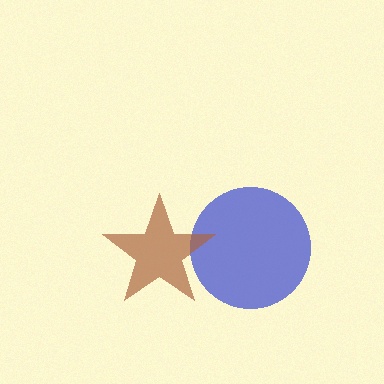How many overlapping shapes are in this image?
There are 2 overlapping shapes in the image.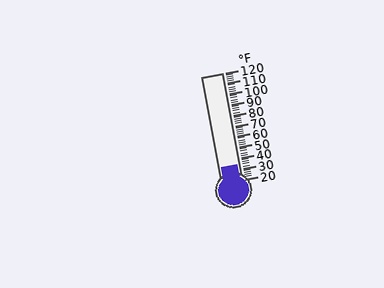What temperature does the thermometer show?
The thermometer shows approximately 34°F.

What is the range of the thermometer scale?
The thermometer scale ranges from 20°F to 120°F.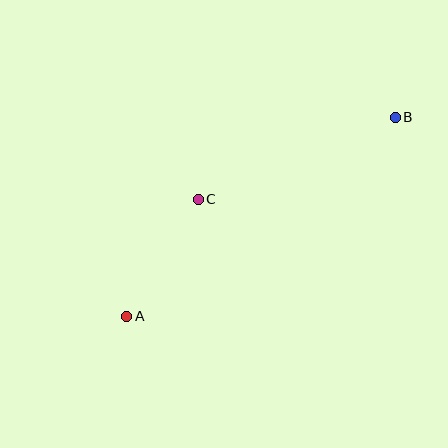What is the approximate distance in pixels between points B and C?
The distance between B and C is approximately 213 pixels.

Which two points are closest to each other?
Points A and C are closest to each other.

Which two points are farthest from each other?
Points A and B are farthest from each other.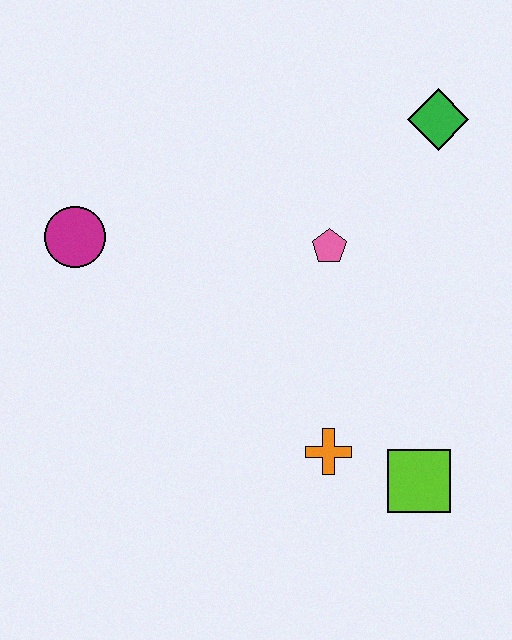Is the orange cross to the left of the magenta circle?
No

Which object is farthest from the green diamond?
The magenta circle is farthest from the green diamond.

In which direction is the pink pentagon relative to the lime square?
The pink pentagon is above the lime square.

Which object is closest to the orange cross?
The lime square is closest to the orange cross.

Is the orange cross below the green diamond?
Yes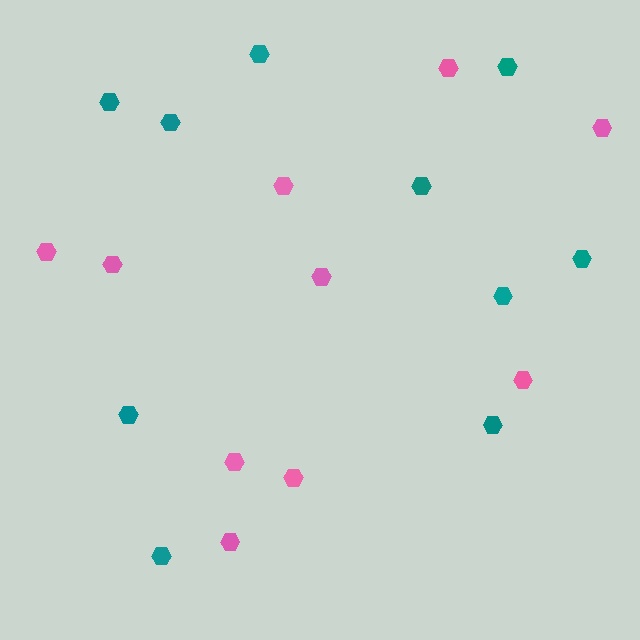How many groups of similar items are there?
There are 2 groups: one group of pink hexagons (10) and one group of teal hexagons (10).